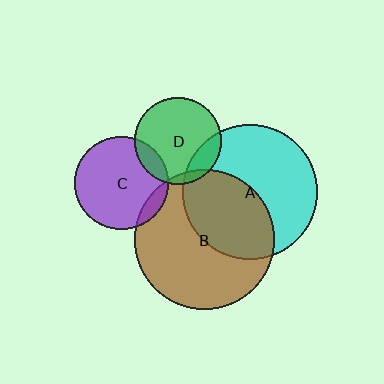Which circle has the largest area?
Circle B (brown).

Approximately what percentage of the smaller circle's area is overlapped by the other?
Approximately 15%.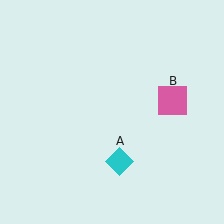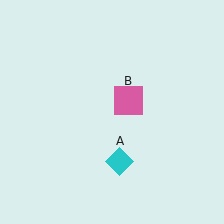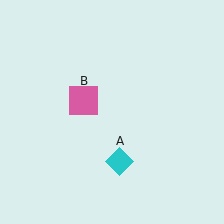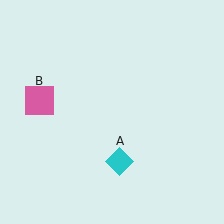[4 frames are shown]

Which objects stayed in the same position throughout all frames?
Cyan diamond (object A) remained stationary.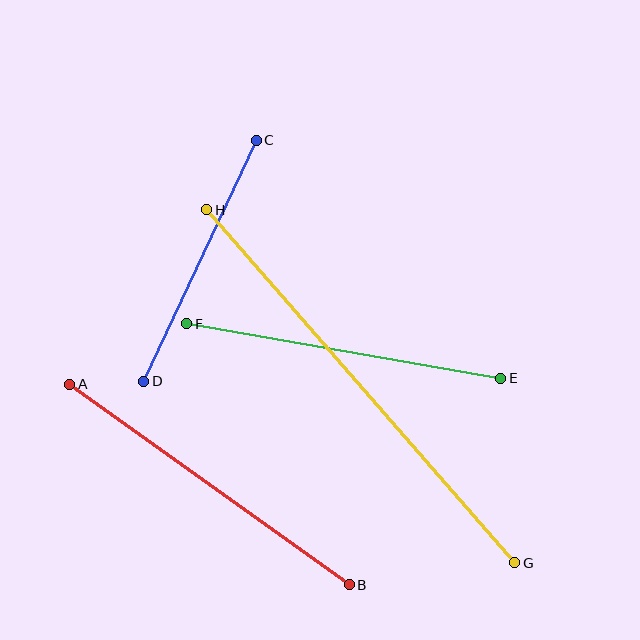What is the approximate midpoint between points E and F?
The midpoint is at approximately (344, 351) pixels.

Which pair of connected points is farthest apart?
Points G and H are farthest apart.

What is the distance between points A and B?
The distance is approximately 344 pixels.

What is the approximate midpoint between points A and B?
The midpoint is at approximately (210, 485) pixels.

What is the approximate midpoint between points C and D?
The midpoint is at approximately (200, 261) pixels.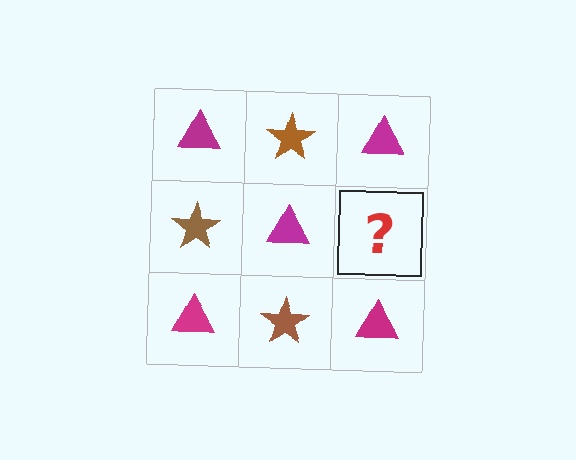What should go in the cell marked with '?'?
The missing cell should contain a brown star.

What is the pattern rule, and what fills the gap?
The rule is that it alternates magenta triangle and brown star in a checkerboard pattern. The gap should be filled with a brown star.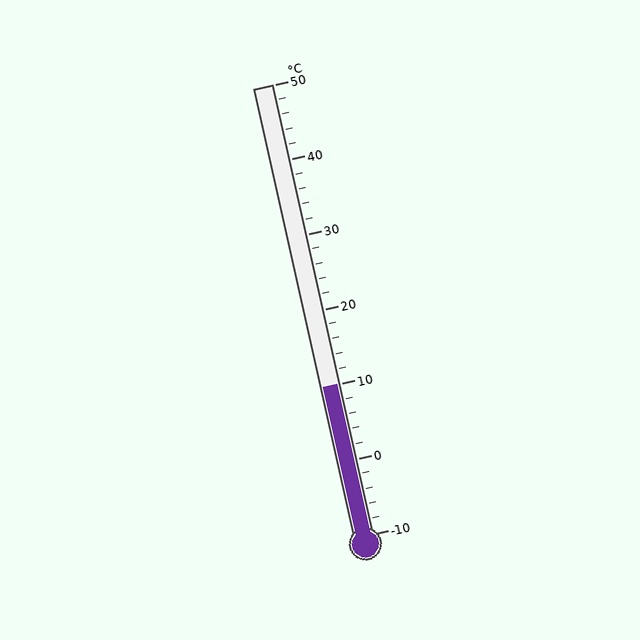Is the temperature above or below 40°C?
The temperature is below 40°C.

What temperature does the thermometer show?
The thermometer shows approximately 10°C.